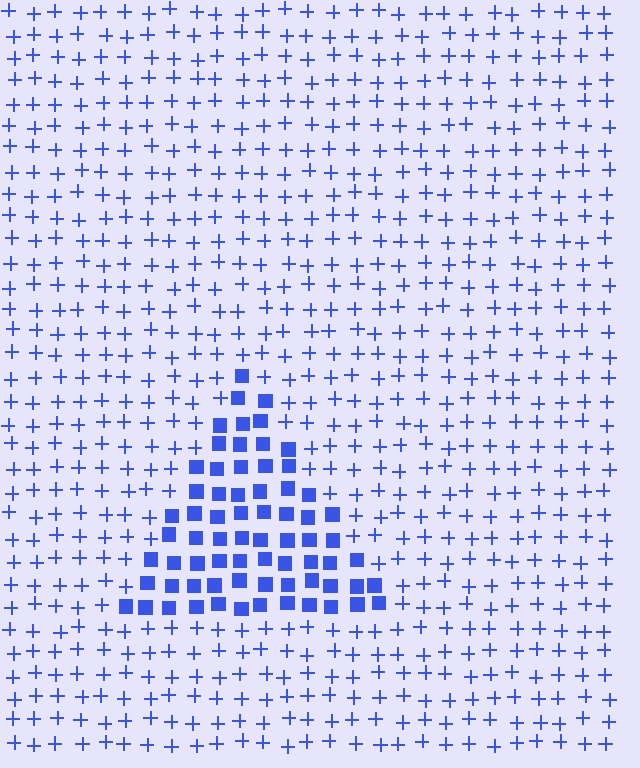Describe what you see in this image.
The image is filled with small blue elements arranged in a uniform grid. A triangle-shaped region contains squares, while the surrounding area contains plus signs. The boundary is defined purely by the change in element shape.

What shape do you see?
I see a triangle.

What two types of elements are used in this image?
The image uses squares inside the triangle region and plus signs outside it.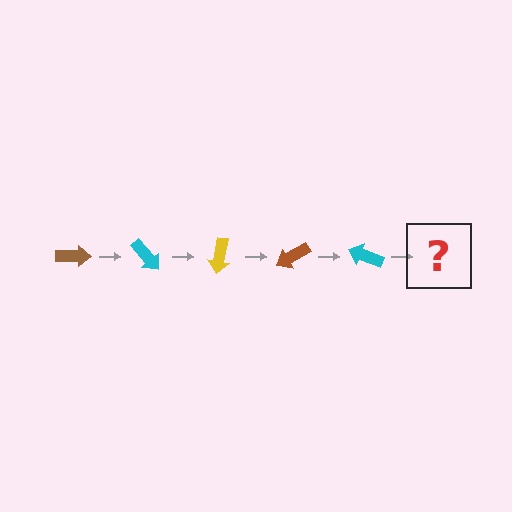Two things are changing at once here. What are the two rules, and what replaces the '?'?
The two rules are that it rotates 50 degrees each step and the color cycles through brown, cyan, and yellow. The '?' should be a yellow arrow, rotated 250 degrees from the start.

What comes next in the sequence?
The next element should be a yellow arrow, rotated 250 degrees from the start.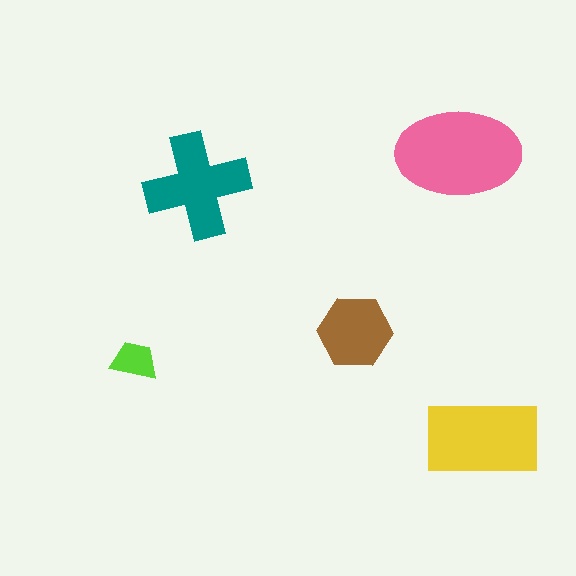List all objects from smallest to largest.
The lime trapezoid, the brown hexagon, the teal cross, the yellow rectangle, the pink ellipse.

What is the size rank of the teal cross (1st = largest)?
3rd.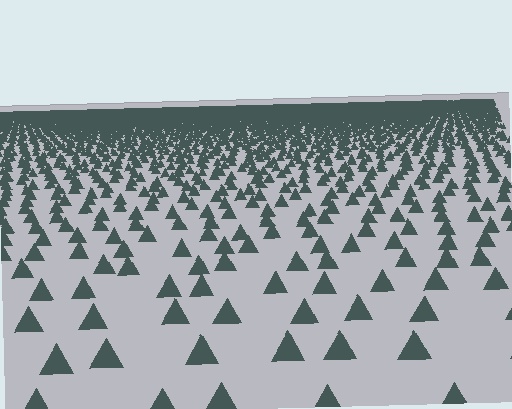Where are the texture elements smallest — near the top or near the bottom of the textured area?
Near the top.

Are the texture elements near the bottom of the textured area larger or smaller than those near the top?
Larger. Near the bottom, elements are closer to the viewer and appear at a bigger on-screen size.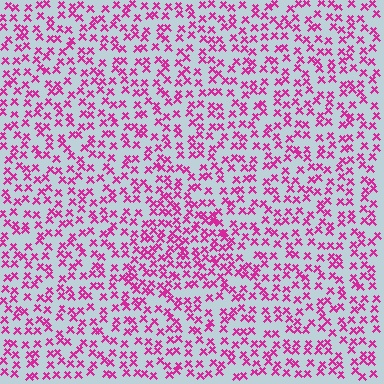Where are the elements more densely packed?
The elements are more densely packed inside the triangle boundary.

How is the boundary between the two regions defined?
The boundary is defined by a change in element density (approximately 1.5x ratio). All elements are the same color, size, and shape.